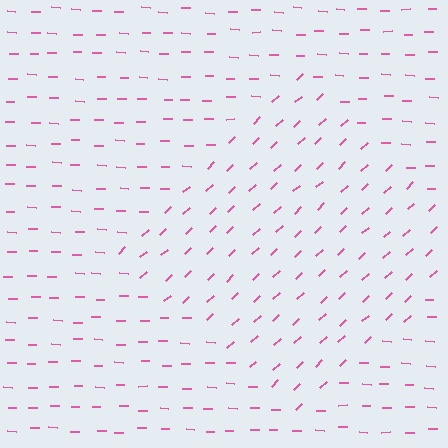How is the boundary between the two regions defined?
The boundary is defined purely by a change in line orientation (approximately 45 degrees difference). All lines are the same color and thickness.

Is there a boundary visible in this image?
Yes, there is a texture boundary formed by a change in line orientation.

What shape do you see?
I see a diamond.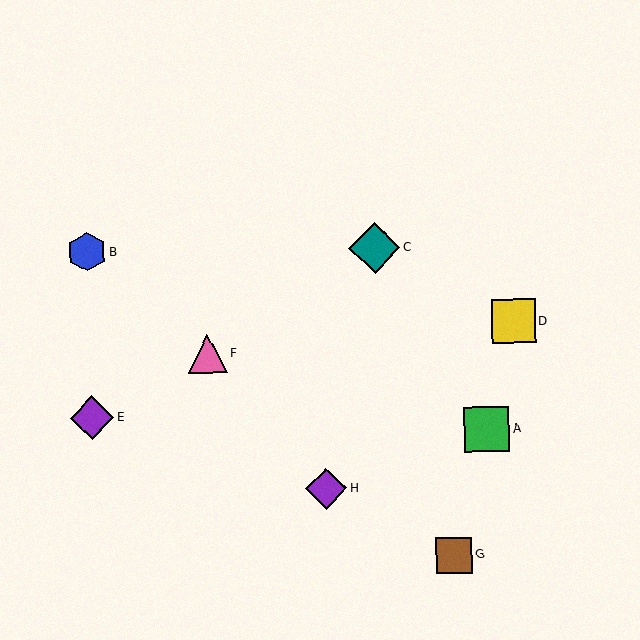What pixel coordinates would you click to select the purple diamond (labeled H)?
Click at (326, 489) to select the purple diamond H.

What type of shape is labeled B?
Shape B is a blue hexagon.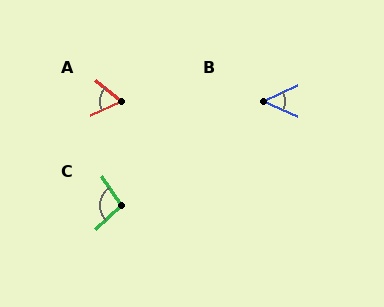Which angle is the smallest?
B, at approximately 49 degrees.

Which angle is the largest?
C, at approximately 99 degrees.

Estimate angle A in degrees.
Approximately 66 degrees.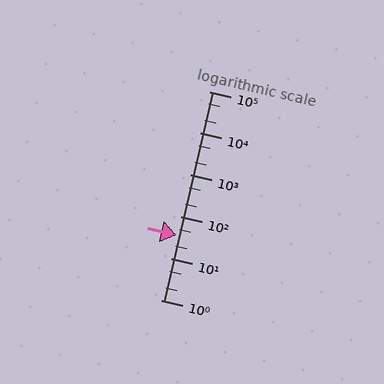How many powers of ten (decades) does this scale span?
The scale spans 5 decades, from 1 to 100000.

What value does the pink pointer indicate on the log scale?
The pointer indicates approximately 36.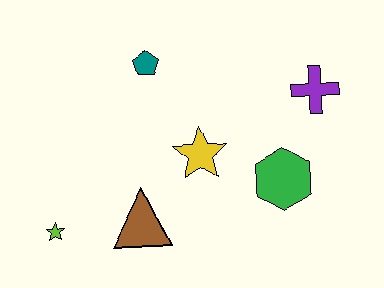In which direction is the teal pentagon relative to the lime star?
The teal pentagon is above the lime star.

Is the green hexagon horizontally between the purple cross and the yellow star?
Yes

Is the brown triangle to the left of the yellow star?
Yes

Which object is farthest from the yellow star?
The lime star is farthest from the yellow star.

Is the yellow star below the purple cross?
Yes